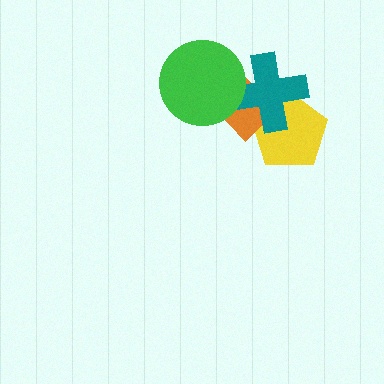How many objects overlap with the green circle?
2 objects overlap with the green circle.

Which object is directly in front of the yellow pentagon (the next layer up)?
The orange rectangle is directly in front of the yellow pentagon.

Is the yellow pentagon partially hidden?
Yes, it is partially covered by another shape.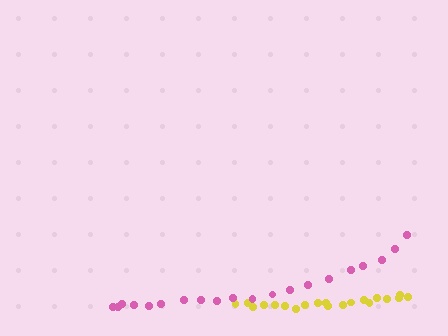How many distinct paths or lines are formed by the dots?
There are 2 distinct paths.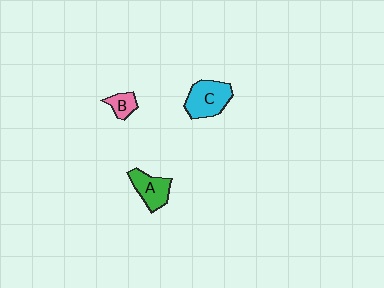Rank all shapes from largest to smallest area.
From largest to smallest: C (cyan), A (green), B (pink).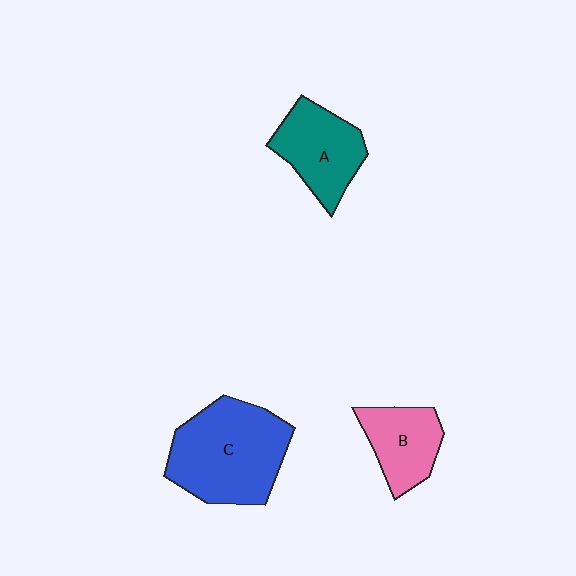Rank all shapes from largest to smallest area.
From largest to smallest: C (blue), A (teal), B (pink).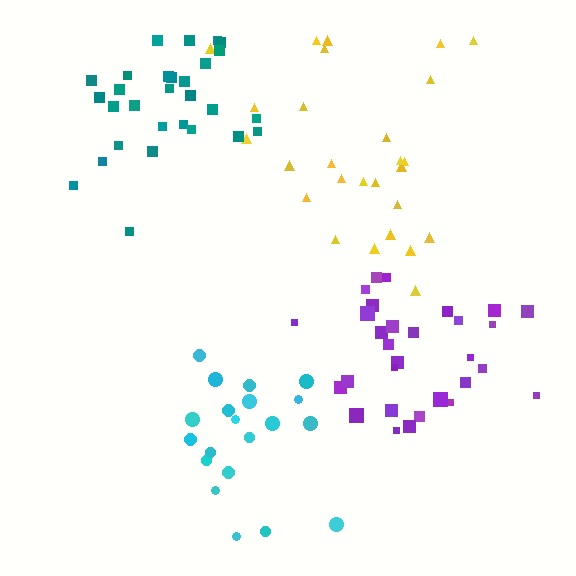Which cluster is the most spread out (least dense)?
Yellow.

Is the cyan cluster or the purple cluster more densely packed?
Purple.